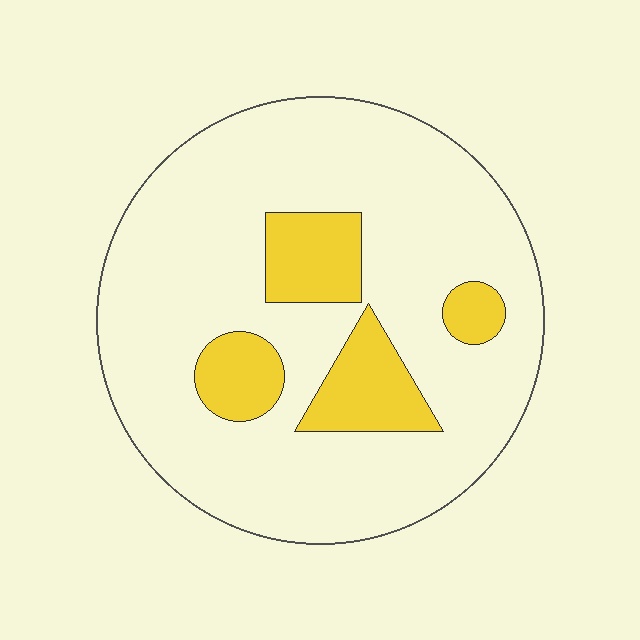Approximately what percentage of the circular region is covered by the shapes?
Approximately 20%.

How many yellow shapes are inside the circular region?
4.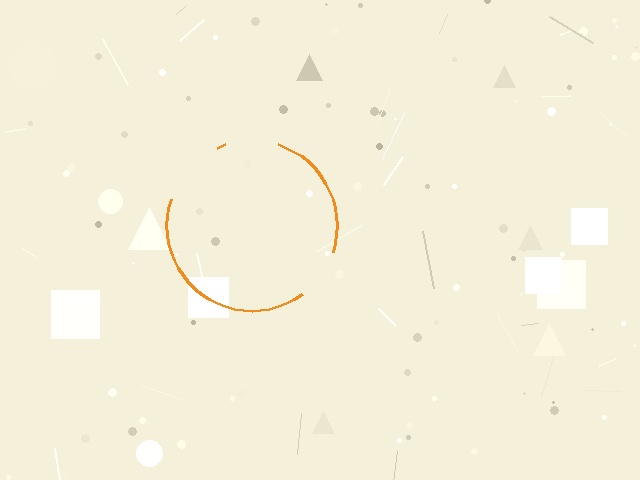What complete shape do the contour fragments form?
The contour fragments form a circle.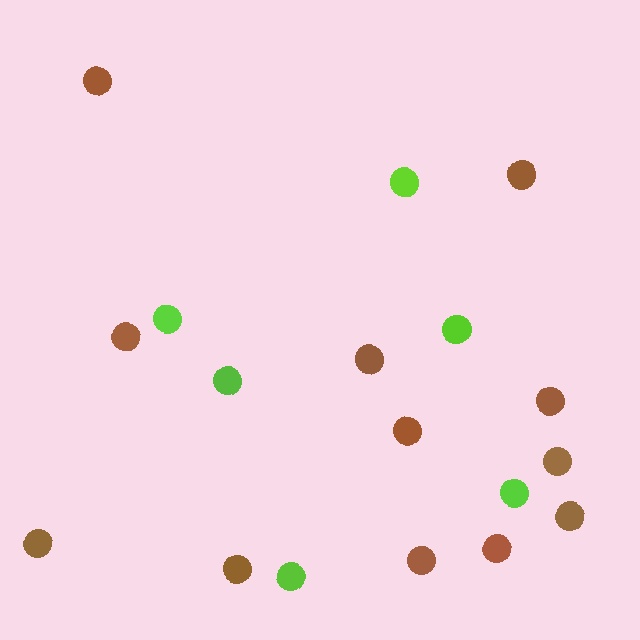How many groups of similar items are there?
There are 2 groups: one group of brown circles (12) and one group of lime circles (6).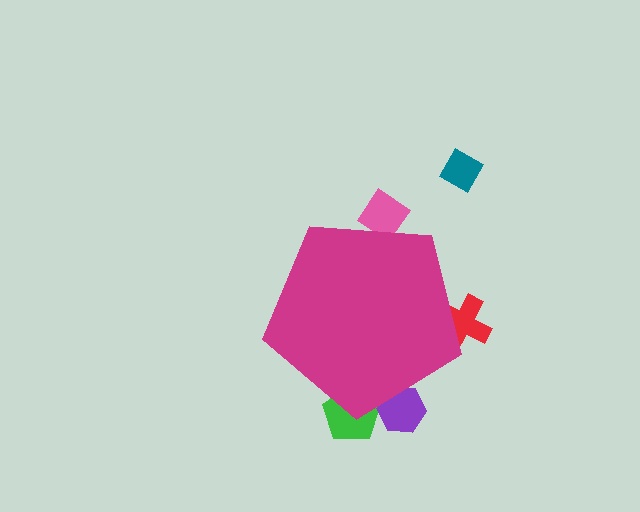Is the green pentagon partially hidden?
Yes, the green pentagon is partially hidden behind the magenta pentagon.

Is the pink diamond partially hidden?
Yes, the pink diamond is partially hidden behind the magenta pentagon.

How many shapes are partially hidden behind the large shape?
4 shapes are partially hidden.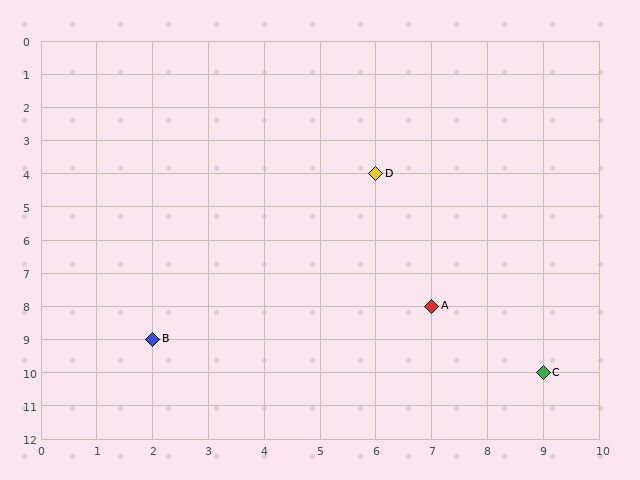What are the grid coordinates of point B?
Point B is at grid coordinates (2, 9).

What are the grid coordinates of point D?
Point D is at grid coordinates (6, 4).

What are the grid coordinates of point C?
Point C is at grid coordinates (9, 10).